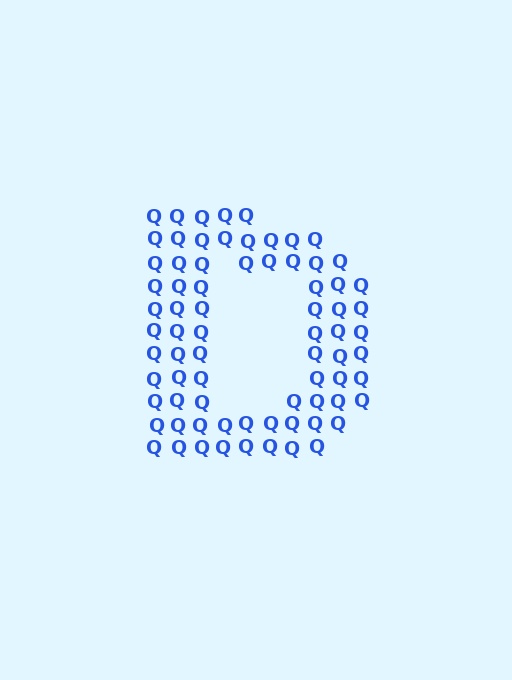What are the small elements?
The small elements are letter Q's.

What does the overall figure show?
The overall figure shows the letter D.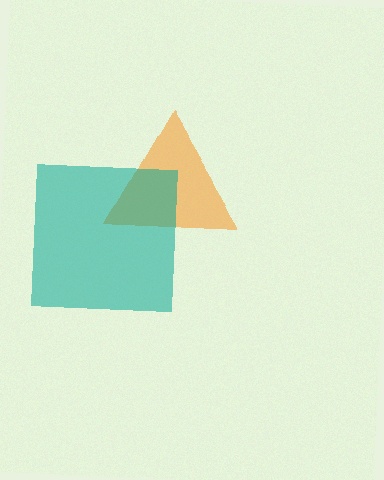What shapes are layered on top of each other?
The layered shapes are: an orange triangle, a teal square.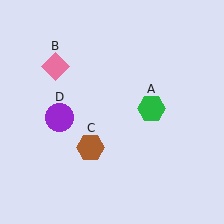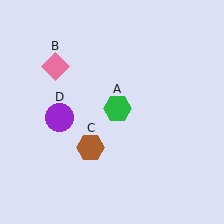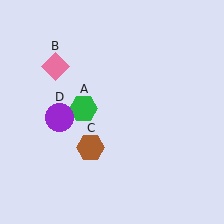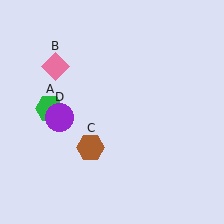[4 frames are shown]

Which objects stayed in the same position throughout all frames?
Pink diamond (object B) and brown hexagon (object C) and purple circle (object D) remained stationary.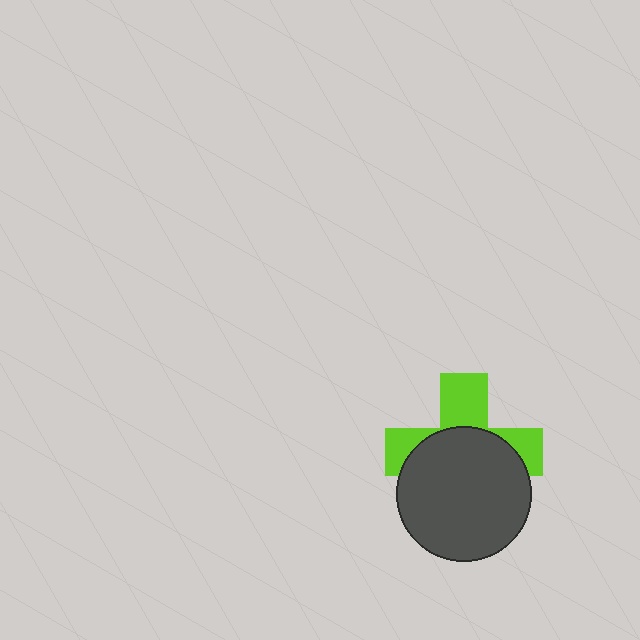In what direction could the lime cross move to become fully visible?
The lime cross could move up. That would shift it out from behind the dark gray circle entirely.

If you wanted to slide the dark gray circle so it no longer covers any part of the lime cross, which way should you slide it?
Slide it down — that is the most direct way to separate the two shapes.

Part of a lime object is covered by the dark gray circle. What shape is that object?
It is a cross.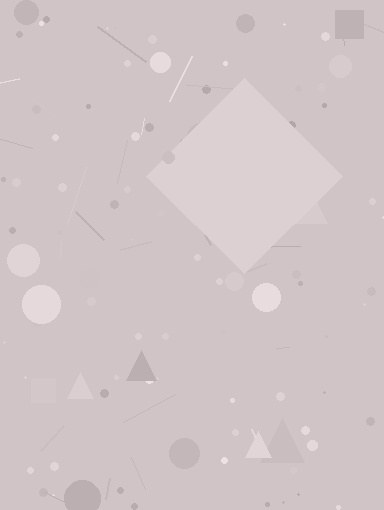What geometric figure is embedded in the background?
A diamond is embedded in the background.